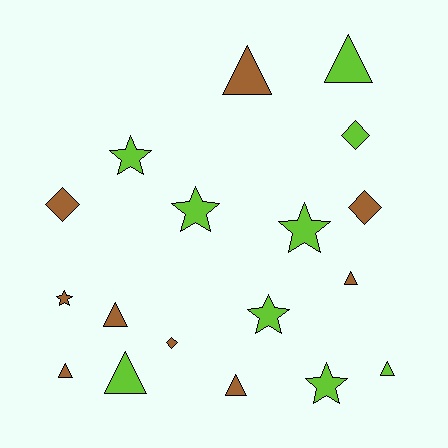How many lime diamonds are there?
There is 1 lime diamond.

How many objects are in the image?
There are 18 objects.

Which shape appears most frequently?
Triangle, with 8 objects.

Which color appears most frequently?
Brown, with 9 objects.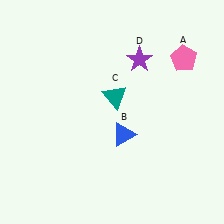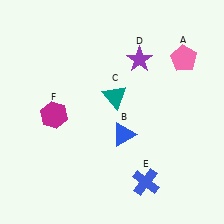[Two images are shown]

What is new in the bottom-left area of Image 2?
A magenta hexagon (F) was added in the bottom-left area of Image 2.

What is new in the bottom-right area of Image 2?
A blue cross (E) was added in the bottom-right area of Image 2.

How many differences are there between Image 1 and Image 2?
There are 2 differences between the two images.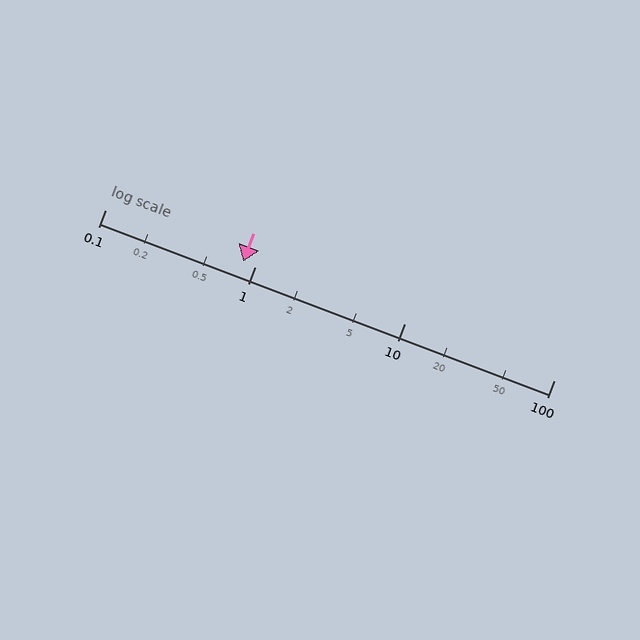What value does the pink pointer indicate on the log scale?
The pointer indicates approximately 0.83.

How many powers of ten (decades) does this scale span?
The scale spans 3 decades, from 0.1 to 100.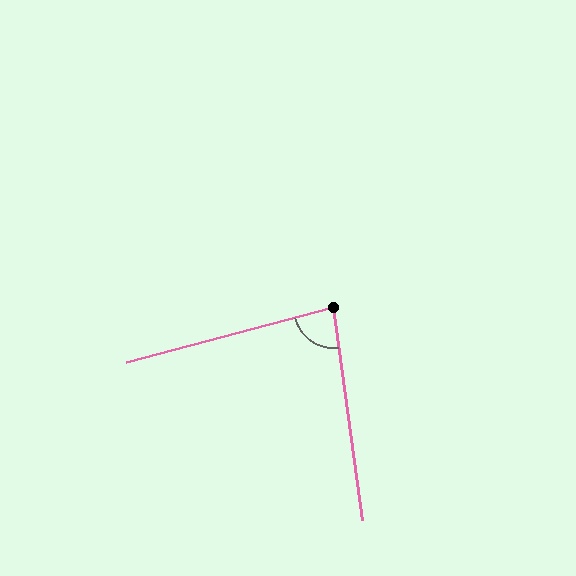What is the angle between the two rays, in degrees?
Approximately 83 degrees.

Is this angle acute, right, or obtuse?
It is acute.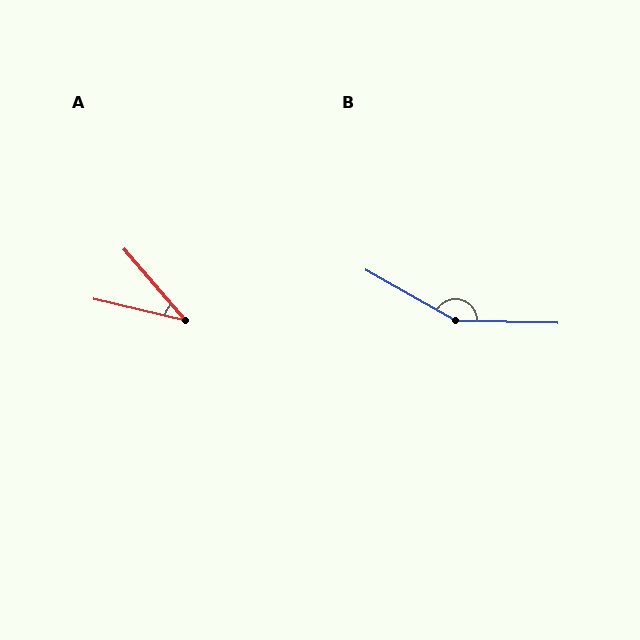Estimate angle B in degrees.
Approximately 152 degrees.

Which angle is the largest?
B, at approximately 152 degrees.